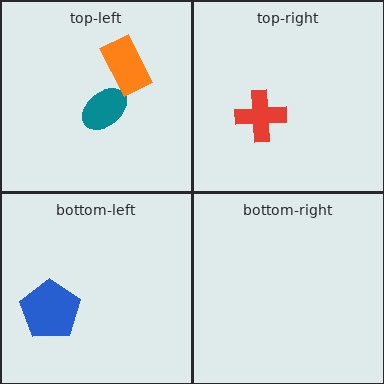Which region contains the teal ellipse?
The top-left region.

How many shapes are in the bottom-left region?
1.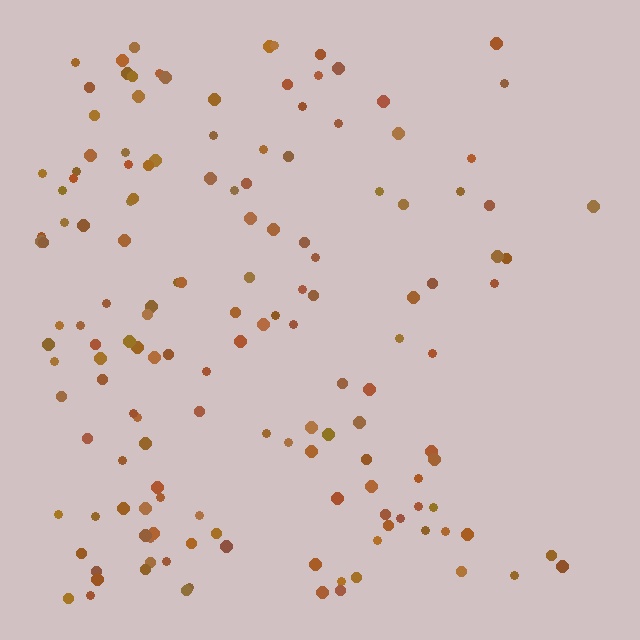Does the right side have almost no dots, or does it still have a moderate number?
Still a moderate number, just noticeably fewer than the left.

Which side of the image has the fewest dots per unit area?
The right.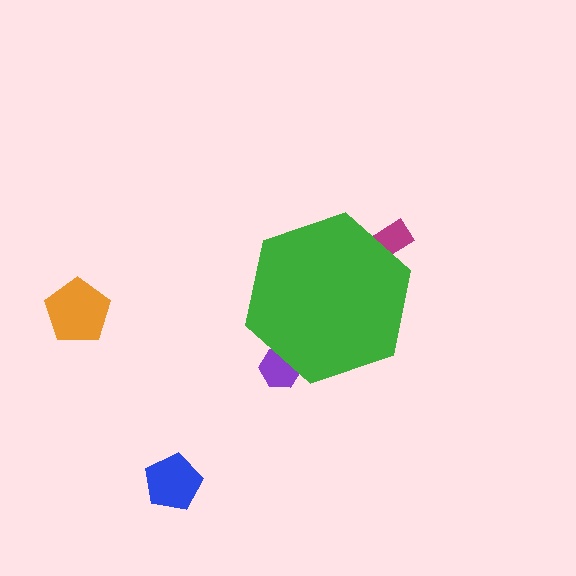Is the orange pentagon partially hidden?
No, the orange pentagon is fully visible.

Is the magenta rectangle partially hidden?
Yes, the magenta rectangle is partially hidden behind the green hexagon.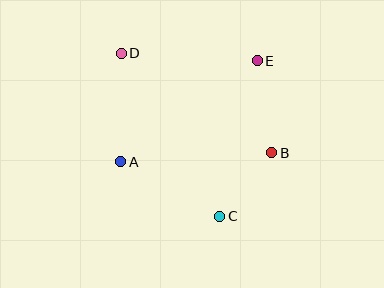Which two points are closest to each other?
Points B and C are closest to each other.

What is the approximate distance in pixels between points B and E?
The distance between B and E is approximately 93 pixels.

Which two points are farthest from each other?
Points C and D are farthest from each other.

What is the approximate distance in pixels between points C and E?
The distance between C and E is approximately 160 pixels.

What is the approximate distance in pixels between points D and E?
The distance between D and E is approximately 136 pixels.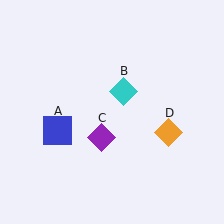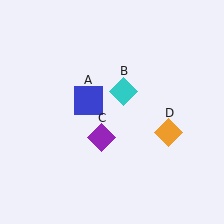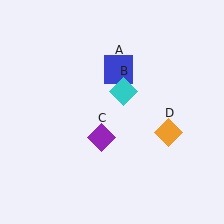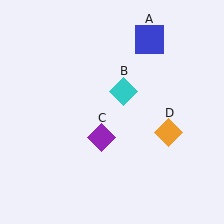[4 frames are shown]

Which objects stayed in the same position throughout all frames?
Cyan diamond (object B) and purple diamond (object C) and orange diamond (object D) remained stationary.